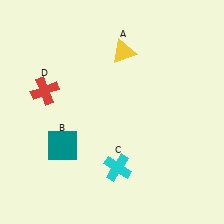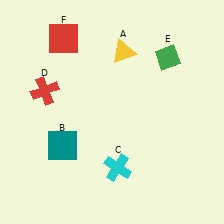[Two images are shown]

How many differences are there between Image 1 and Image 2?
There are 2 differences between the two images.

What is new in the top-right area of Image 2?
A green diamond (E) was added in the top-right area of Image 2.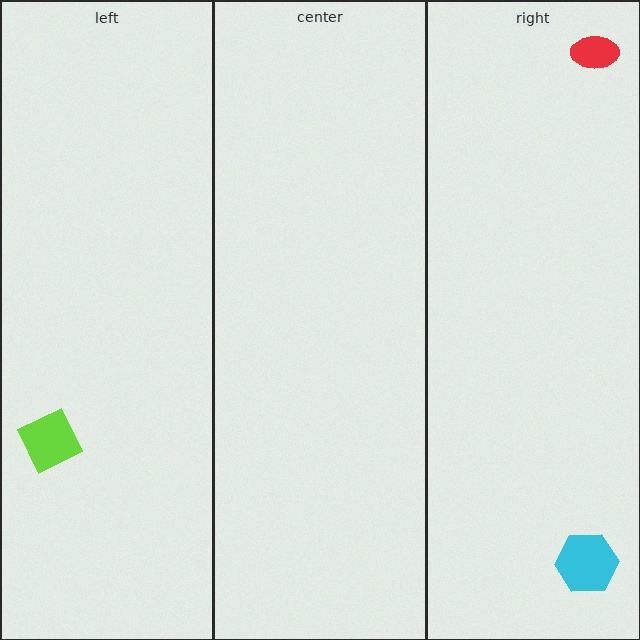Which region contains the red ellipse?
The right region.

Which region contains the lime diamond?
The left region.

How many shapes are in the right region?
2.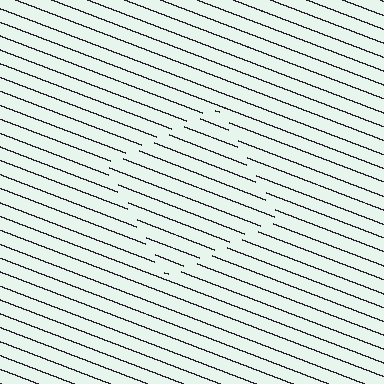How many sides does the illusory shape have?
4 sides — the line-ends trace a square.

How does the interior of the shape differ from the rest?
The interior of the shape contains the same grating, shifted by half a period — the contour is defined by the phase discontinuity where line-ends from the inner and outer gratings abut.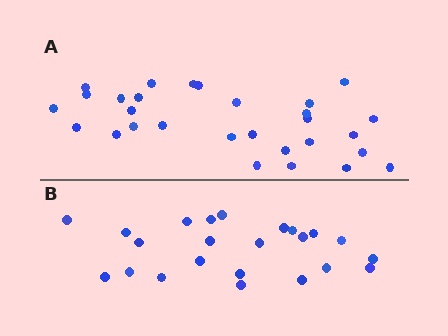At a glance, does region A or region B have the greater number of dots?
Region A (the top region) has more dots.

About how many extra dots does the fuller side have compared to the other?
Region A has about 6 more dots than region B.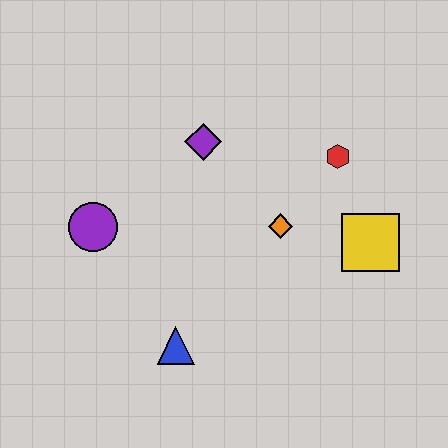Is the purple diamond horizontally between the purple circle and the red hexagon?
Yes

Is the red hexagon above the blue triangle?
Yes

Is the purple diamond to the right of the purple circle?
Yes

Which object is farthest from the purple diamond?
The blue triangle is farthest from the purple diamond.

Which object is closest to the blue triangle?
The purple circle is closest to the blue triangle.